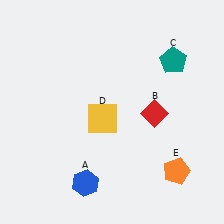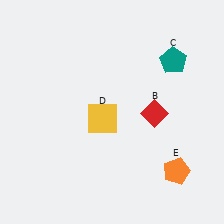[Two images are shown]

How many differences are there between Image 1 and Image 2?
There is 1 difference between the two images.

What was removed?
The blue hexagon (A) was removed in Image 2.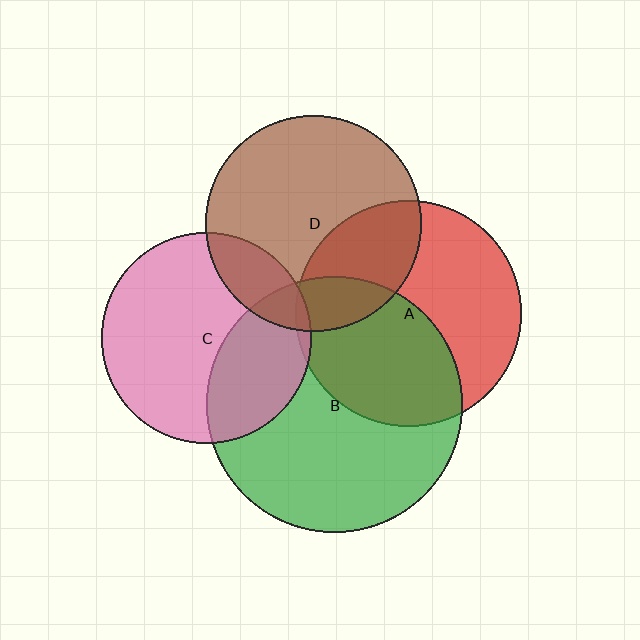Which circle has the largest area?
Circle B (green).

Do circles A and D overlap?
Yes.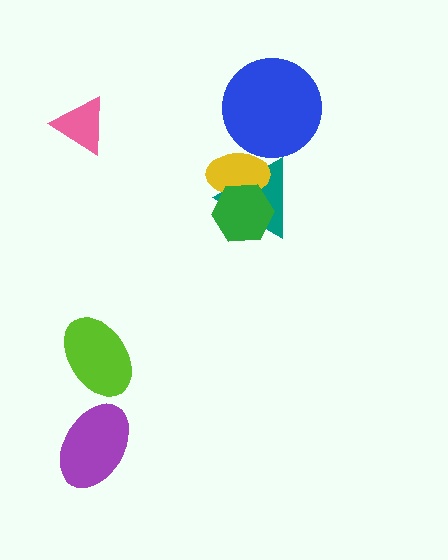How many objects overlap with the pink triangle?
0 objects overlap with the pink triangle.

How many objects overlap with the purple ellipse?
0 objects overlap with the purple ellipse.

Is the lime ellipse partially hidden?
No, no other shape covers it.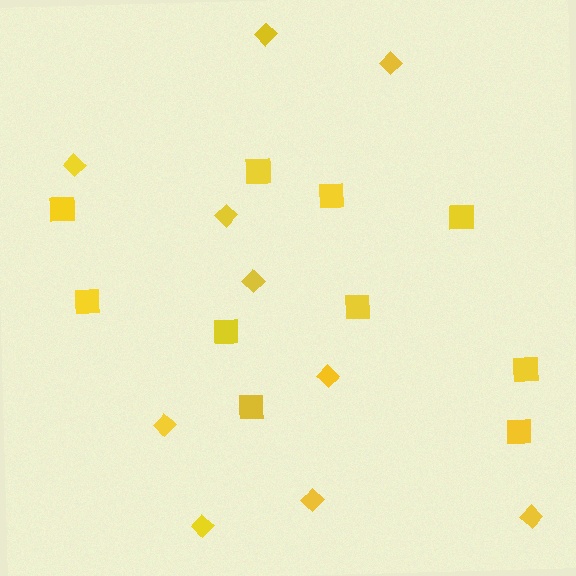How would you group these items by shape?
There are 2 groups: one group of squares (10) and one group of diamonds (10).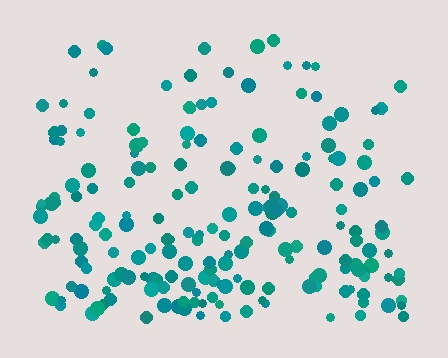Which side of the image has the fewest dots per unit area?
The top.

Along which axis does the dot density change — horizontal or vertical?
Vertical.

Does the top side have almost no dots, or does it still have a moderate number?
Still a moderate number, just noticeably fewer than the bottom.